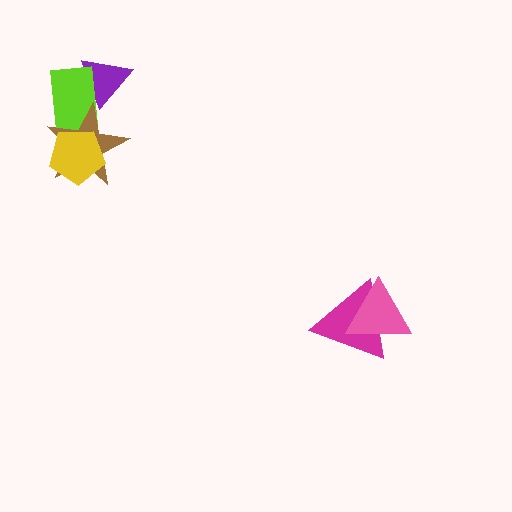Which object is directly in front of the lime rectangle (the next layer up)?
The brown star is directly in front of the lime rectangle.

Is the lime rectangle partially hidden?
Yes, it is partially covered by another shape.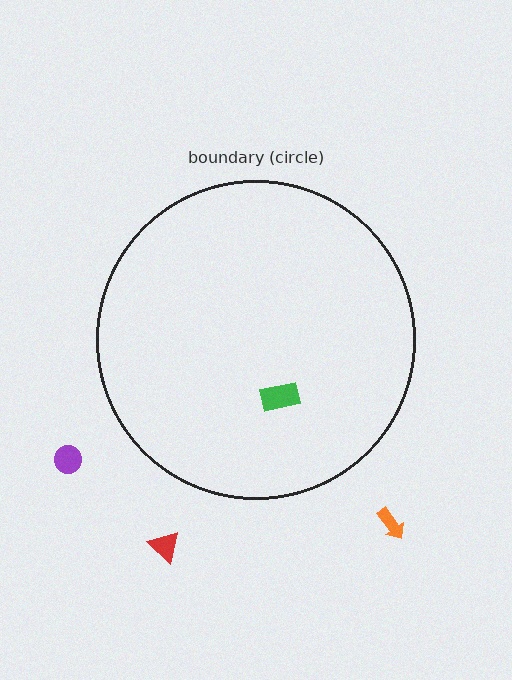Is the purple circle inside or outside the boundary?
Outside.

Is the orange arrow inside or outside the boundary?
Outside.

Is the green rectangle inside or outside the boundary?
Inside.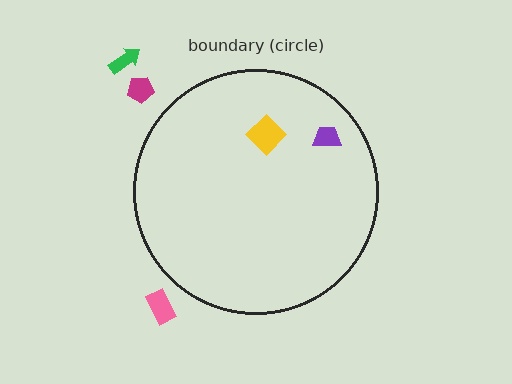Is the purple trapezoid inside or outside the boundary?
Inside.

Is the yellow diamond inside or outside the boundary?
Inside.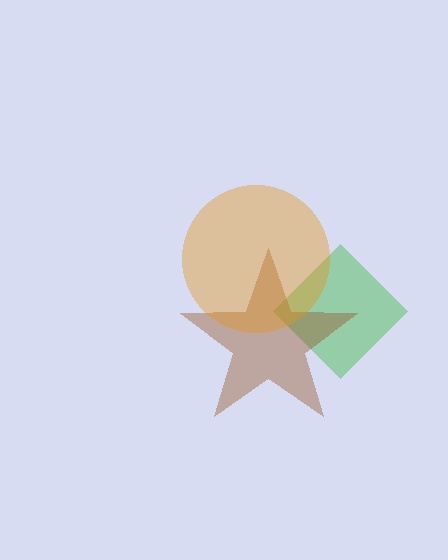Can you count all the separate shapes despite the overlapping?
Yes, there are 3 separate shapes.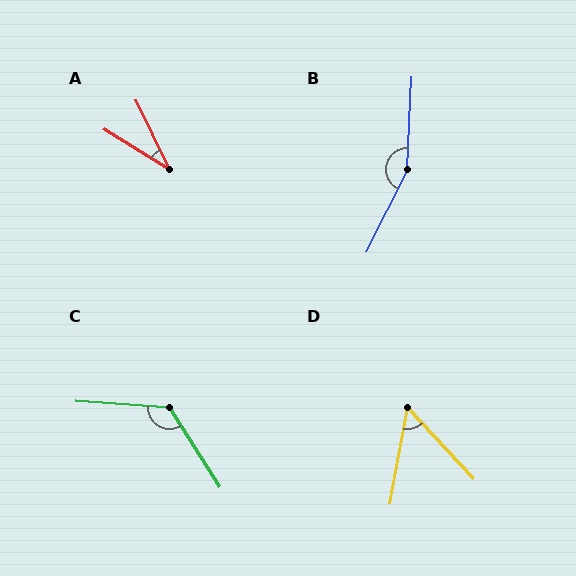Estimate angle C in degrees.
Approximately 127 degrees.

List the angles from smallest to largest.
A (33°), D (54°), C (127°), B (156°).